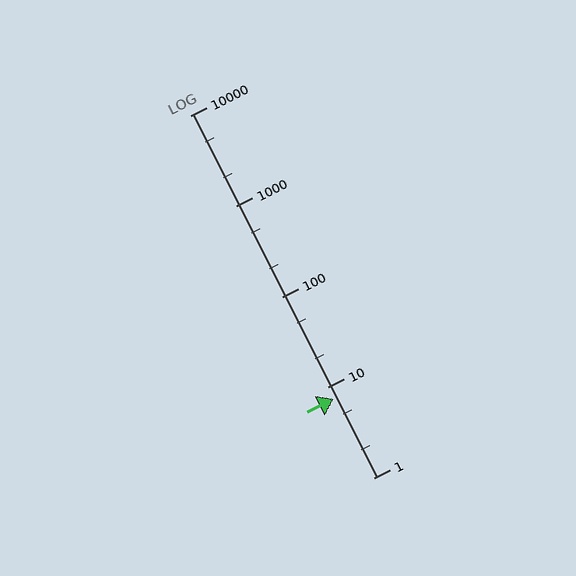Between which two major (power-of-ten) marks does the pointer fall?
The pointer is between 1 and 10.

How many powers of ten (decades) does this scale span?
The scale spans 4 decades, from 1 to 10000.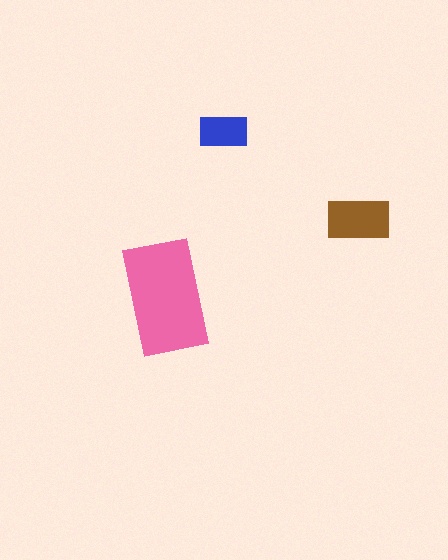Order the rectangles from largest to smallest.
the pink one, the brown one, the blue one.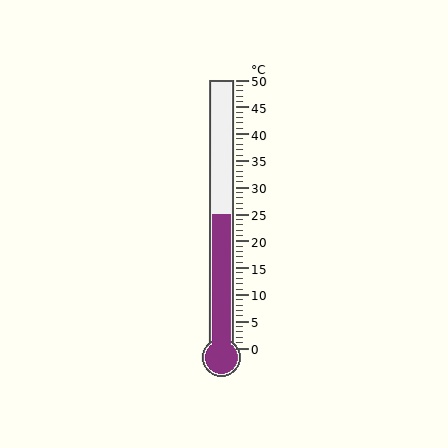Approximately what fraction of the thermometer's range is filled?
The thermometer is filled to approximately 50% of its range.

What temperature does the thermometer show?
The thermometer shows approximately 25°C.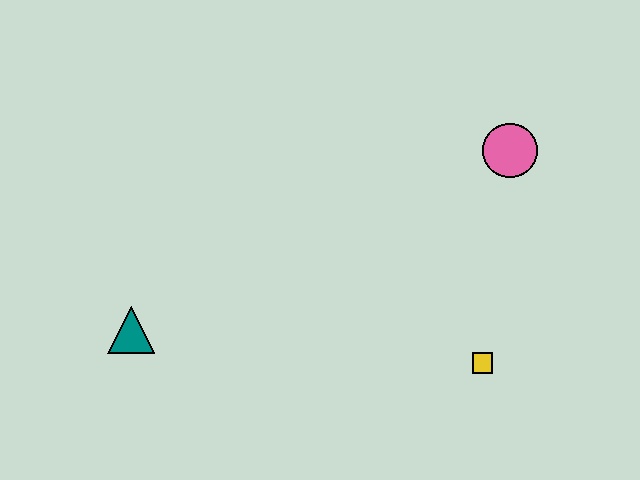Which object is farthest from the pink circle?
The teal triangle is farthest from the pink circle.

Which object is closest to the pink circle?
The yellow square is closest to the pink circle.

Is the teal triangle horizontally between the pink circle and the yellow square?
No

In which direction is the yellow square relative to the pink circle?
The yellow square is below the pink circle.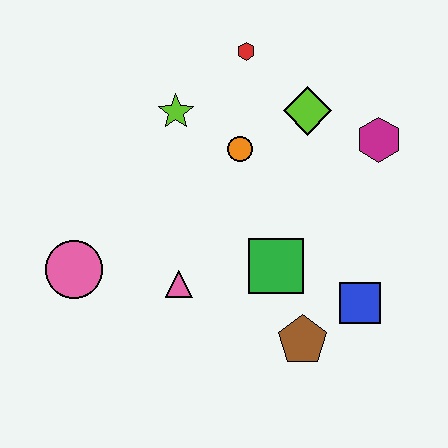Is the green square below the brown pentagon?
No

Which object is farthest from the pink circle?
The magenta hexagon is farthest from the pink circle.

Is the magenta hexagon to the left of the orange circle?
No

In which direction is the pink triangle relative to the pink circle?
The pink triangle is to the right of the pink circle.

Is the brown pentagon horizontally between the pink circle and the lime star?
No